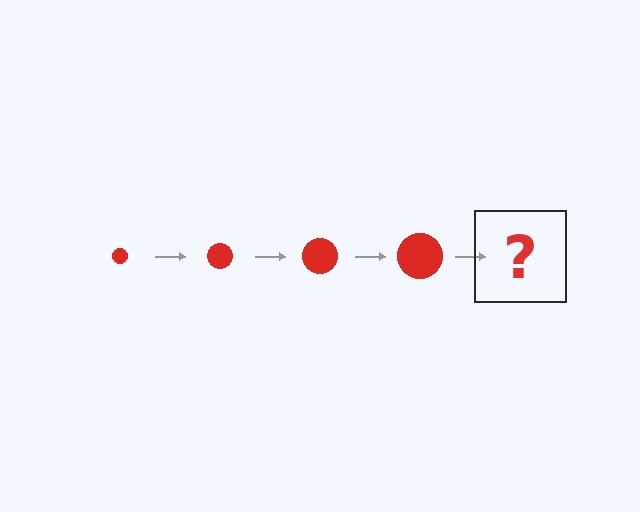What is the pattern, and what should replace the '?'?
The pattern is that the circle gets progressively larger each step. The '?' should be a red circle, larger than the previous one.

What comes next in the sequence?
The next element should be a red circle, larger than the previous one.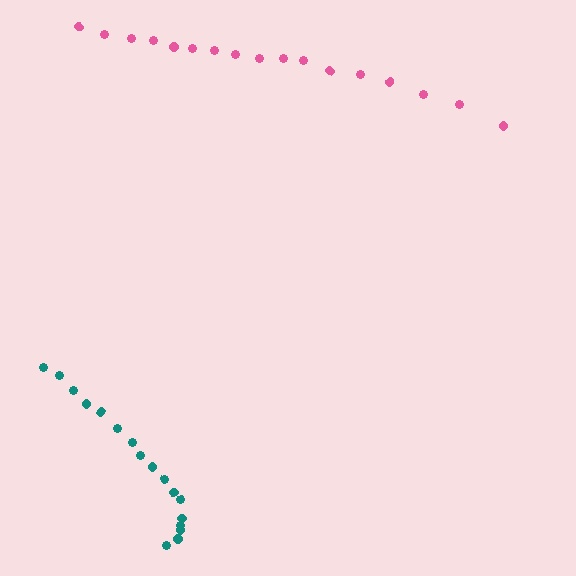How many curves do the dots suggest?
There are 2 distinct paths.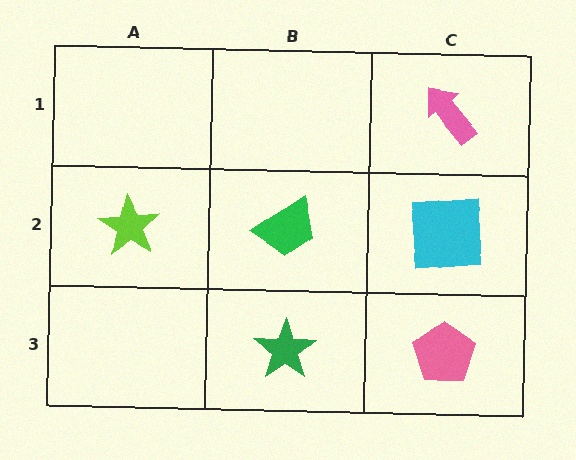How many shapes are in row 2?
3 shapes.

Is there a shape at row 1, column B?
No, that cell is empty.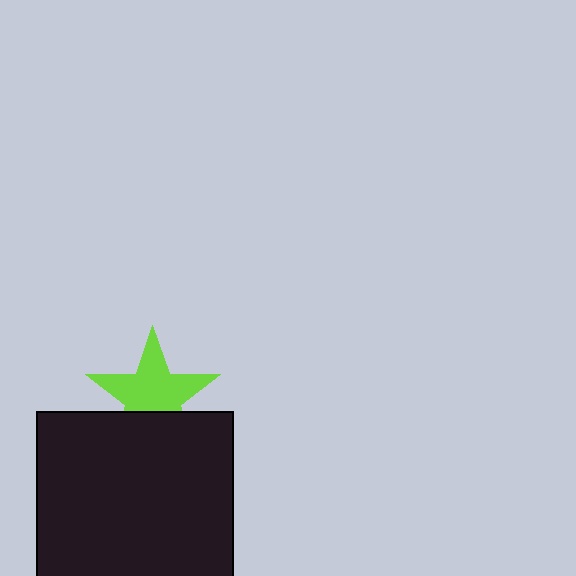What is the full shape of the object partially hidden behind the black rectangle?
The partially hidden object is a lime star.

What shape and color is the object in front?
The object in front is a black rectangle.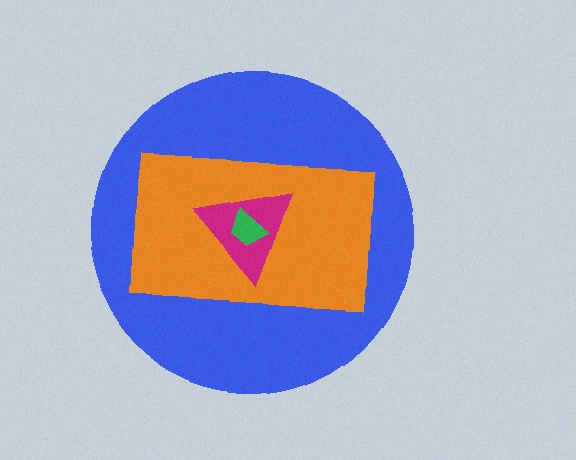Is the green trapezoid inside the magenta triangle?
Yes.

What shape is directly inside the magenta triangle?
The green trapezoid.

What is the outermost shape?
The blue circle.